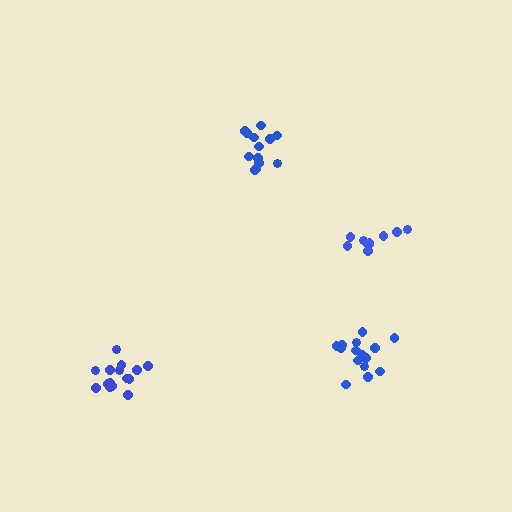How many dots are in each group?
Group 1: 15 dots, Group 2: 13 dots, Group 3: 15 dots, Group 4: 10 dots (53 total).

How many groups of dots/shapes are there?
There are 4 groups.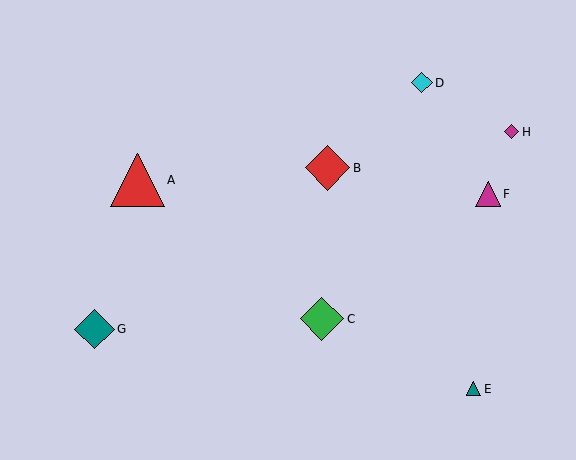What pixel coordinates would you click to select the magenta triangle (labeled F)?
Click at (488, 194) to select the magenta triangle F.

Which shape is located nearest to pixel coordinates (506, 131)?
The magenta diamond (labeled H) at (511, 132) is nearest to that location.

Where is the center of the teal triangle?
The center of the teal triangle is at (474, 389).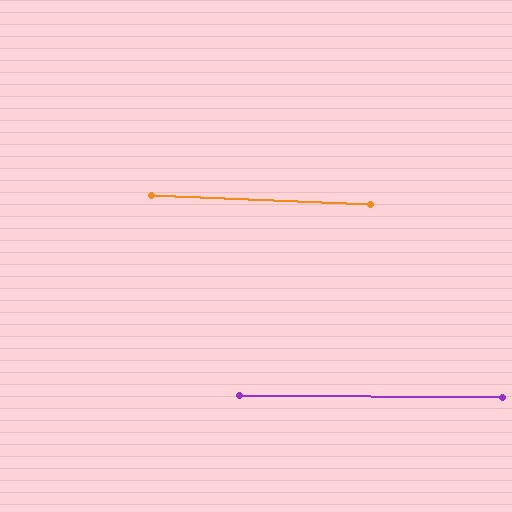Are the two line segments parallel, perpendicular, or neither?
Parallel — their directions differ by only 1.9°.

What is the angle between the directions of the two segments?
Approximately 2 degrees.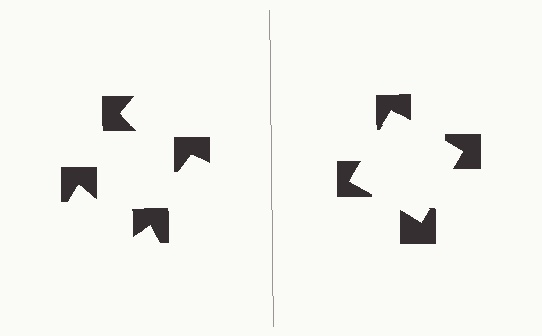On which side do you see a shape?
An illusory square appears on the right side. On the left side the wedge cuts are rotated, so no coherent shape forms.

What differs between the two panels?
The notched squares are positioned identically on both sides; only the wedge orientations differ. On the right they align to a square; on the left they are misaligned.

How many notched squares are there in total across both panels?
8 — 4 on each side.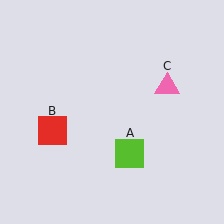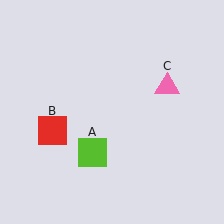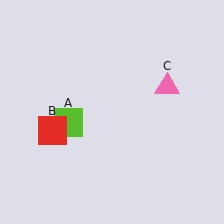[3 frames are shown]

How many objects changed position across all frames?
1 object changed position: lime square (object A).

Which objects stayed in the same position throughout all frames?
Red square (object B) and pink triangle (object C) remained stationary.